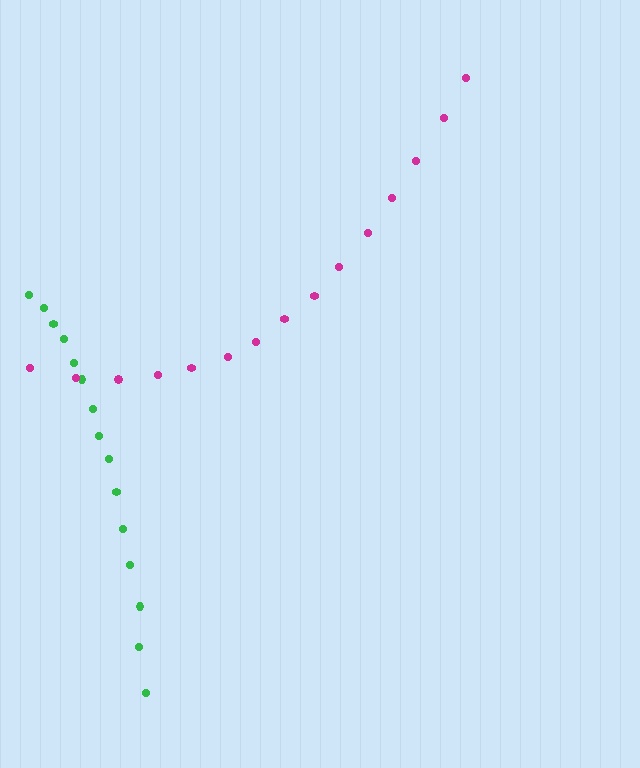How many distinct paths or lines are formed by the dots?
There are 2 distinct paths.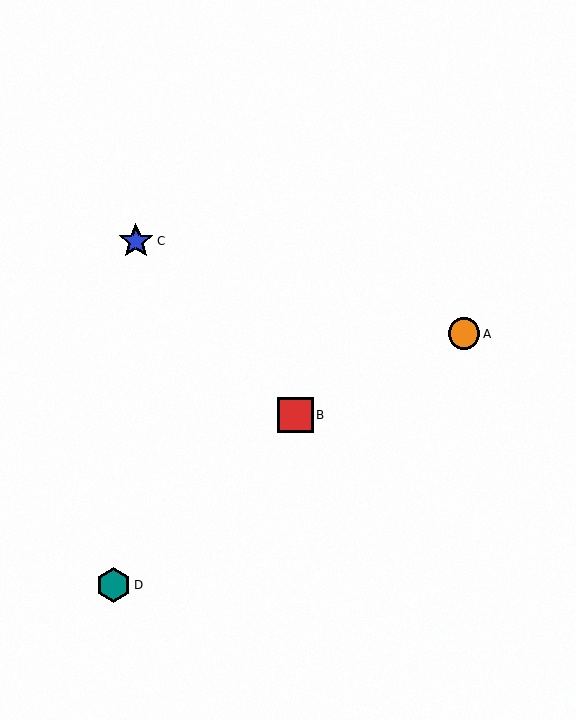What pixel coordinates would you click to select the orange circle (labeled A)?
Click at (464, 334) to select the orange circle A.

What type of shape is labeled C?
Shape C is a blue star.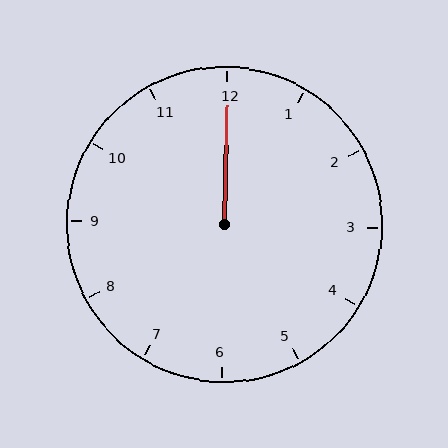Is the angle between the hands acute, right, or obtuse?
It is acute.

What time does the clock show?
12:00.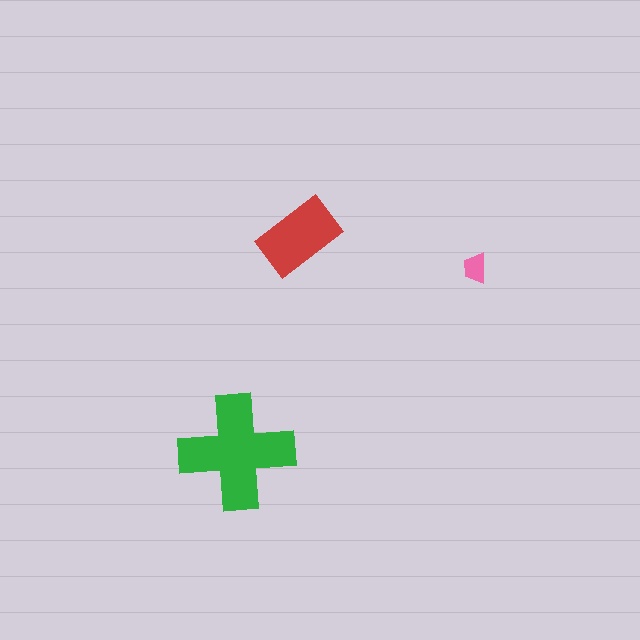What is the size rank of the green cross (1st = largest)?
1st.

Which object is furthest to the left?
The green cross is leftmost.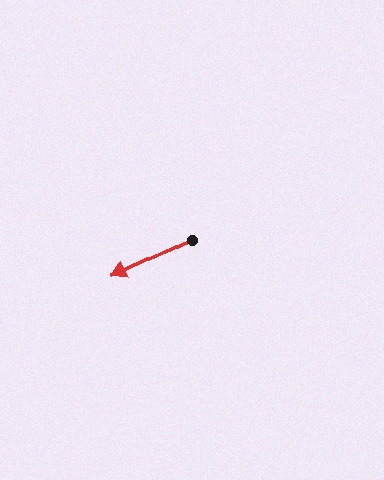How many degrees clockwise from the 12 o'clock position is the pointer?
Approximately 245 degrees.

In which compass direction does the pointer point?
Southwest.